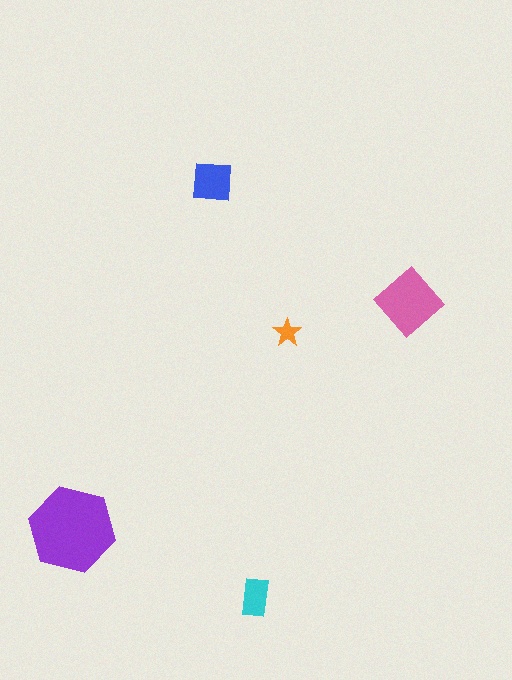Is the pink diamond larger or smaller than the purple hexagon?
Smaller.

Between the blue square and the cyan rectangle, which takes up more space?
The blue square.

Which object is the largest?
The purple hexagon.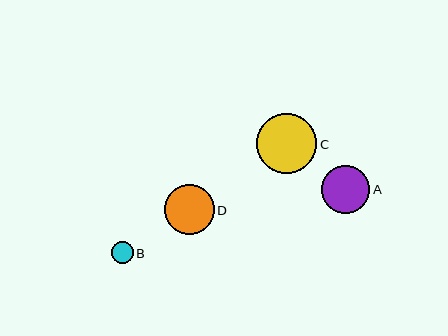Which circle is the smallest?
Circle B is the smallest with a size of approximately 22 pixels.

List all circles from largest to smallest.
From largest to smallest: C, D, A, B.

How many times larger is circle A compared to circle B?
Circle A is approximately 2.2 times the size of circle B.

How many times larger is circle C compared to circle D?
Circle C is approximately 1.2 times the size of circle D.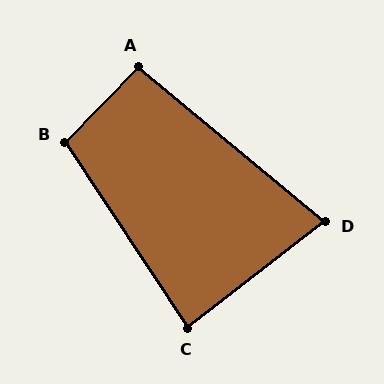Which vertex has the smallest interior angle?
D, at approximately 77 degrees.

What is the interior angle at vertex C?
Approximately 86 degrees (approximately right).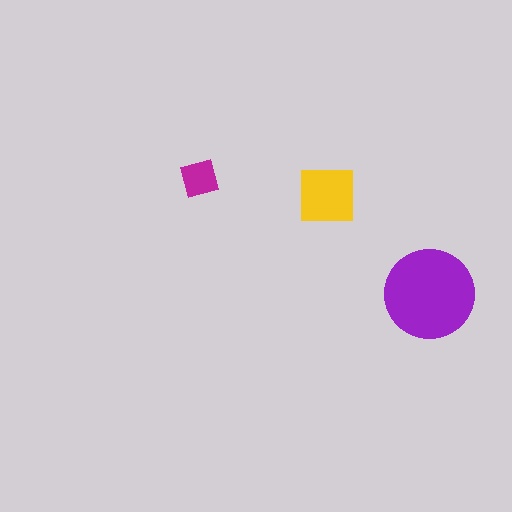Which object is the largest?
The purple circle.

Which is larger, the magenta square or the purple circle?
The purple circle.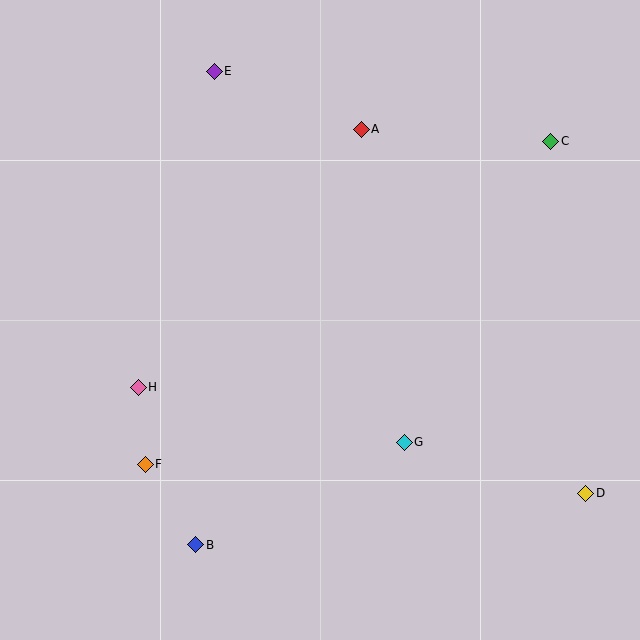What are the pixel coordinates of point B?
Point B is at (196, 545).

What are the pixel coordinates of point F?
Point F is at (145, 464).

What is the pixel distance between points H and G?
The distance between H and G is 271 pixels.